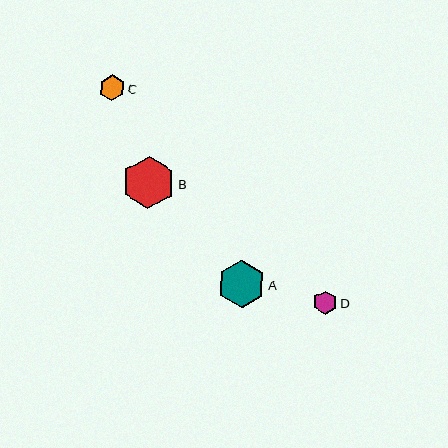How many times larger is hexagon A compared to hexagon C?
Hexagon A is approximately 1.8 times the size of hexagon C.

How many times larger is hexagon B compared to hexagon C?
Hexagon B is approximately 2.0 times the size of hexagon C.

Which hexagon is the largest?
Hexagon B is the largest with a size of approximately 52 pixels.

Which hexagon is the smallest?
Hexagon D is the smallest with a size of approximately 23 pixels.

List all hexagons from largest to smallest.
From largest to smallest: B, A, C, D.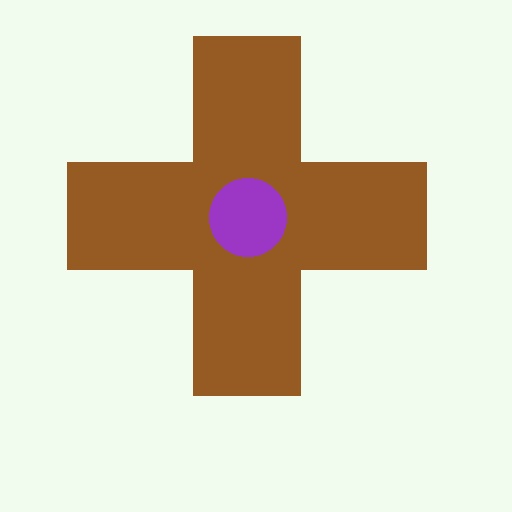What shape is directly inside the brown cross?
The purple circle.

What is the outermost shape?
The brown cross.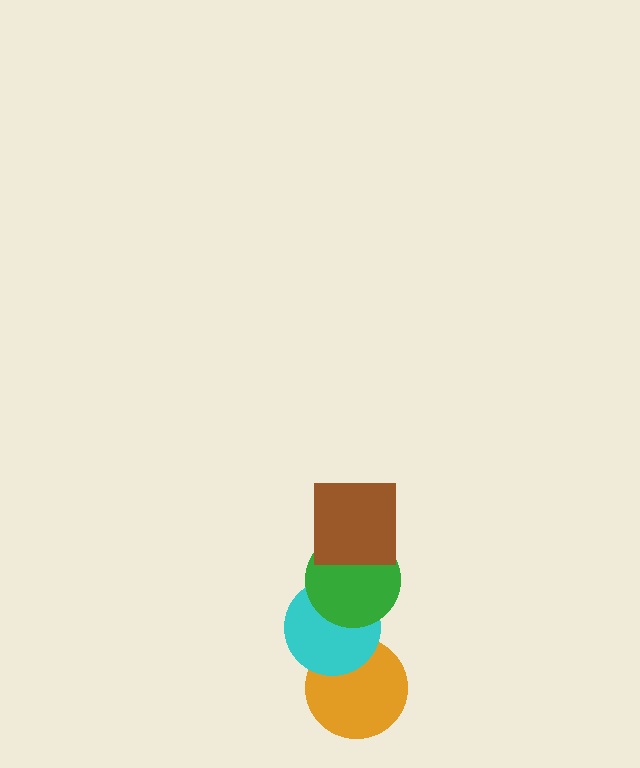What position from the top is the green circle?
The green circle is 2nd from the top.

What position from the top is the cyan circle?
The cyan circle is 3rd from the top.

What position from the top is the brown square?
The brown square is 1st from the top.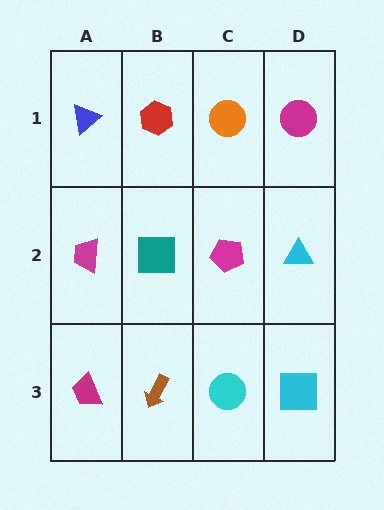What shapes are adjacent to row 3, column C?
A magenta pentagon (row 2, column C), a brown arrow (row 3, column B), a cyan square (row 3, column D).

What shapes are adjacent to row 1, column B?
A teal square (row 2, column B), a blue triangle (row 1, column A), an orange circle (row 1, column C).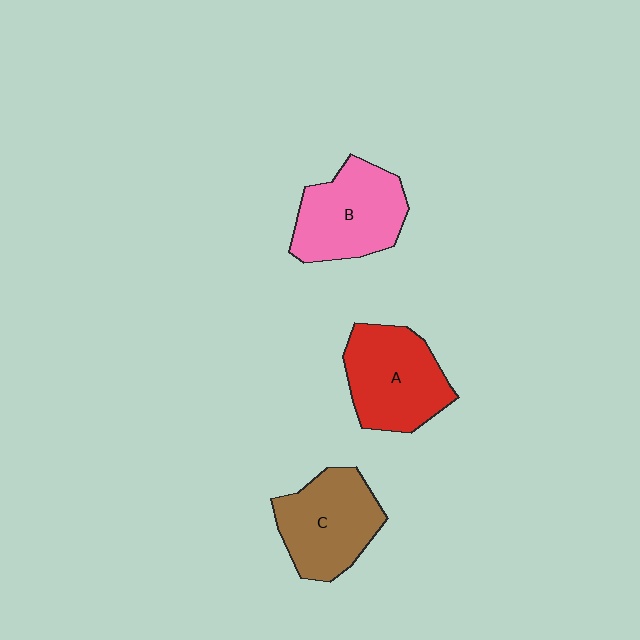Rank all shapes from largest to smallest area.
From largest to smallest: A (red), B (pink), C (brown).